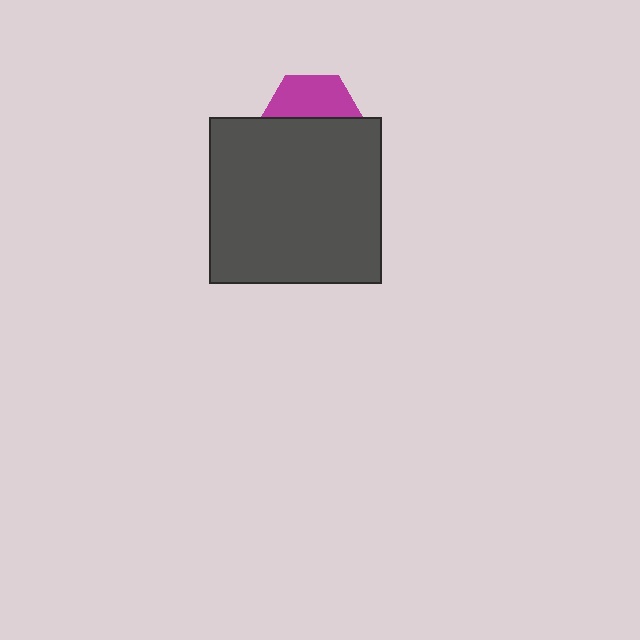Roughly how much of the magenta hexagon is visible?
A small part of it is visible (roughly 45%).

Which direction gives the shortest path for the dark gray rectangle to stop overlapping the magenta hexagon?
Moving down gives the shortest separation.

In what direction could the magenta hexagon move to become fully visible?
The magenta hexagon could move up. That would shift it out from behind the dark gray rectangle entirely.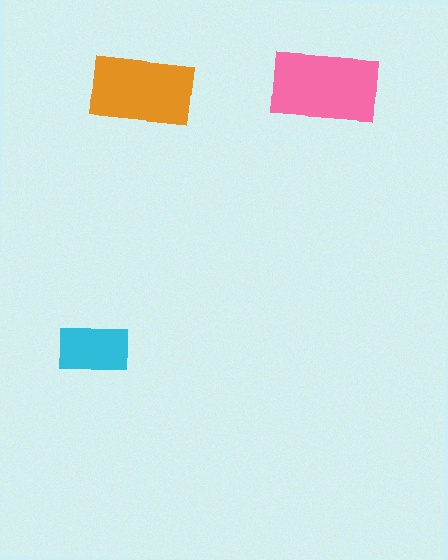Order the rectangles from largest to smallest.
the pink one, the orange one, the cyan one.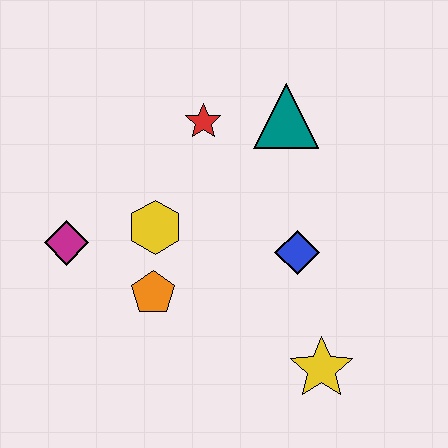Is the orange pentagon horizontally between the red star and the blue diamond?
No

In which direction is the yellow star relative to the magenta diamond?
The yellow star is to the right of the magenta diamond.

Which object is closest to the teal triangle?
The red star is closest to the teal triangle.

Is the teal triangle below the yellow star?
No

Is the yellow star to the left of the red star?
No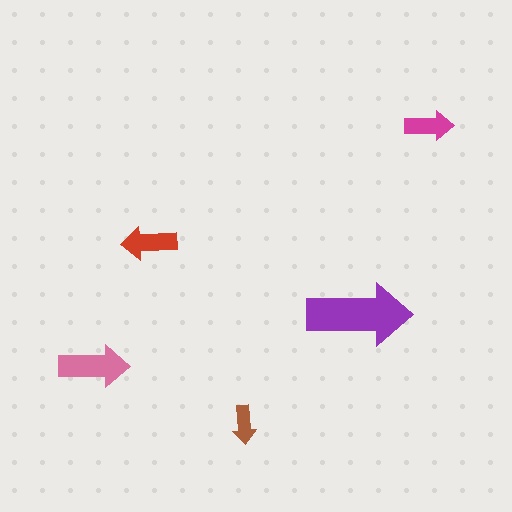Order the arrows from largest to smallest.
the purple one, the pink one, the red one, the magenta one, the brown one.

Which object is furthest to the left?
The pink arrow is leftmost.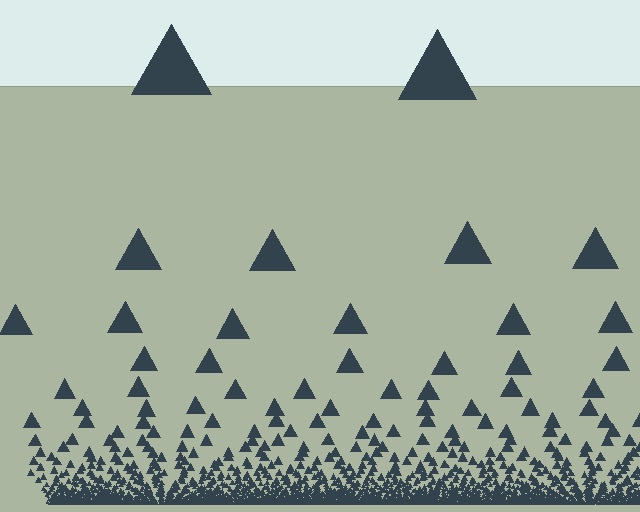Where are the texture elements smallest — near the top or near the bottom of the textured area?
Near the bottom.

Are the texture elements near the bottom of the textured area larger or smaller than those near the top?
Smaller. The gradient is inverted — elements near the bottom are smaller and denser.